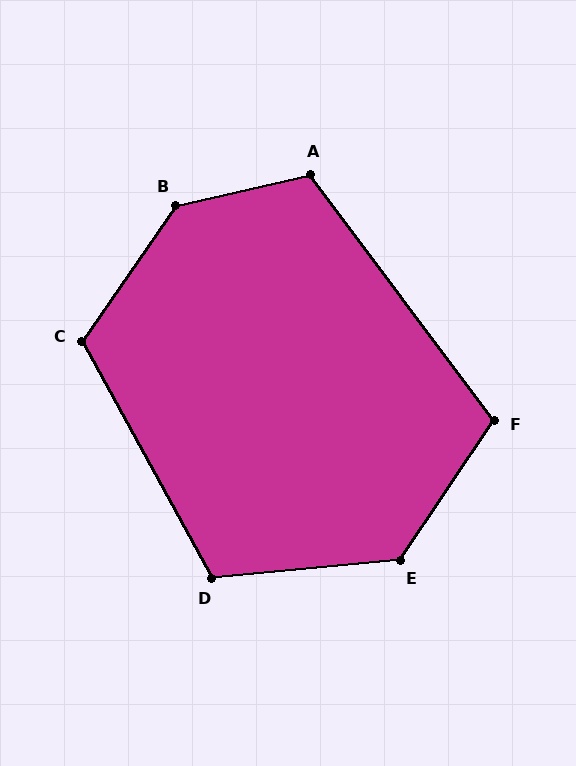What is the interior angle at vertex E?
Approximately 130 degrees (obtuse).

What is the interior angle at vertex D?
Approximately 113 degrees (obtuse).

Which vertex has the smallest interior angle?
F, at approximately 109 degrees.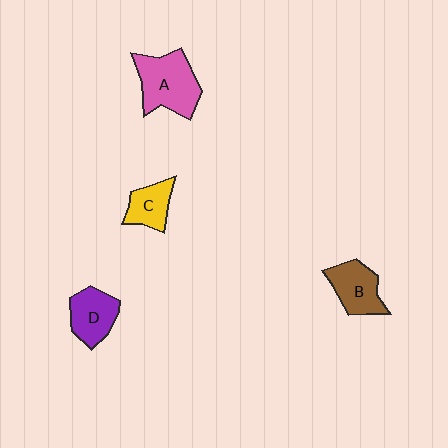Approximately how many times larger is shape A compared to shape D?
Approximately 1.5 times.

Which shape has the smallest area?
Shape C (yellow).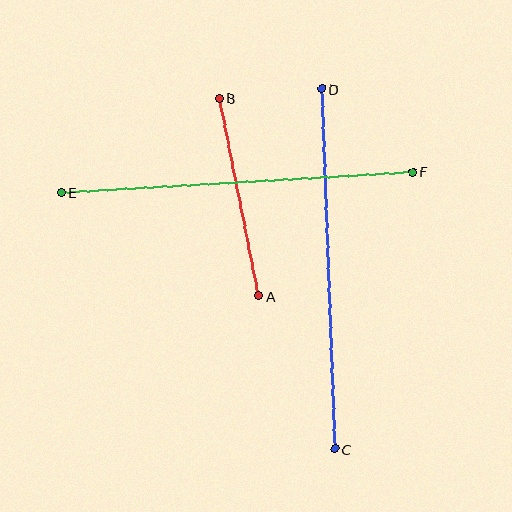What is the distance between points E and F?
The distance is approximately 352 pixels.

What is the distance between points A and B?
The distance is approximately 202 pixels.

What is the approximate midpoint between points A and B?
The midpoint is at approximately (239, 197) pixels.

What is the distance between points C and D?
The distance is approximately 360 pixels.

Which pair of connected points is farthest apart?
Points C and D are farthest apart.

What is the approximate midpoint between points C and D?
The midpoint is at approximately (328, 269) pixels.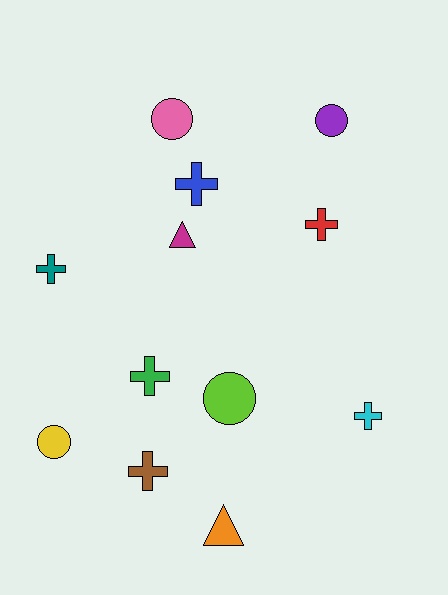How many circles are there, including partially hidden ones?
There are 4 circles.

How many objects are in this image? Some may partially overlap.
There are 12 objects.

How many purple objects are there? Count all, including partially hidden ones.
There is 1 purple object.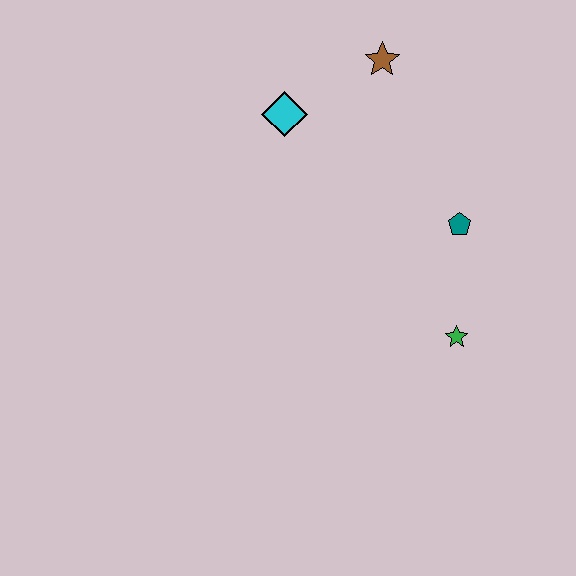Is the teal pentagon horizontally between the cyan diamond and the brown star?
No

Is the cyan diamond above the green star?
Yes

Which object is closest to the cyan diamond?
The brown star is closest to the cyan diamond.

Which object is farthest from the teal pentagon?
The cyan diamond is farthest from the teal pentagon.